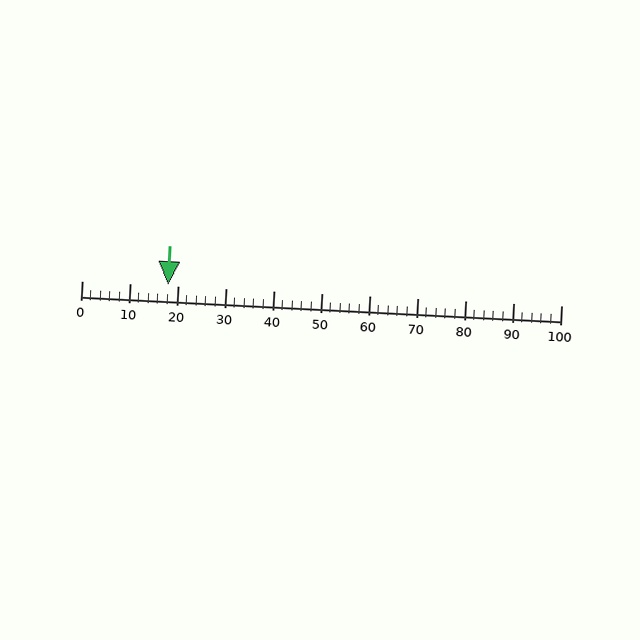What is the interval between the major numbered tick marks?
The major tick marks are spaced 10 units apart.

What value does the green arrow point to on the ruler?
The green arrow points to approximately 18.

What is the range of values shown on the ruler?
The ruler shows values from 0 to 100.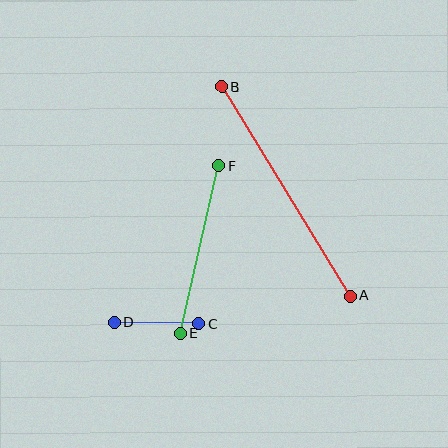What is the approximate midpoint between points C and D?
The midpoint is at approximately (157, 323) pixels.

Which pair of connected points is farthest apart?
Points A and B are farthest apart.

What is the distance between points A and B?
The distance is approximately 246 pixels.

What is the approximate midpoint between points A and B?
The midpoint is at approximately (286, 191) pixels.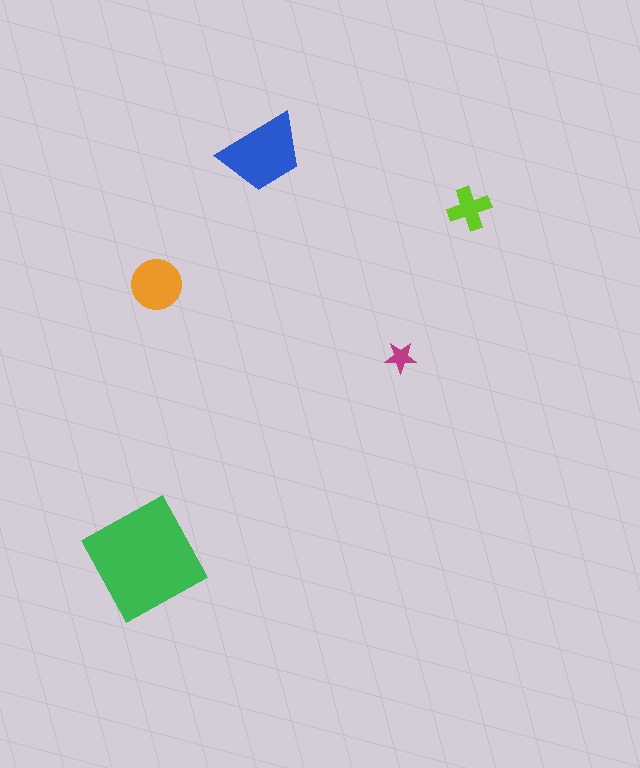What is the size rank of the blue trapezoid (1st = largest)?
2nd.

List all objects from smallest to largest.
The magenta star, the lime cross, the orange circle, the blue trapezoid, the green square.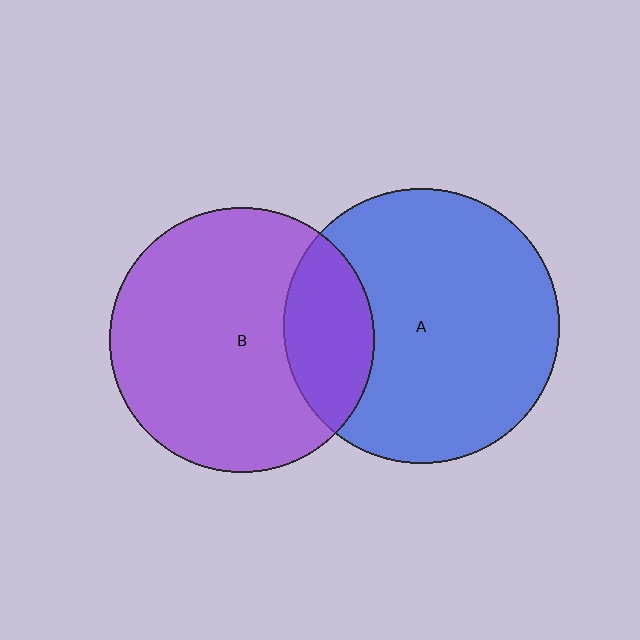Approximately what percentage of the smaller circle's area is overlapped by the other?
Approximately 25%.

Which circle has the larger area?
Circle A (blue).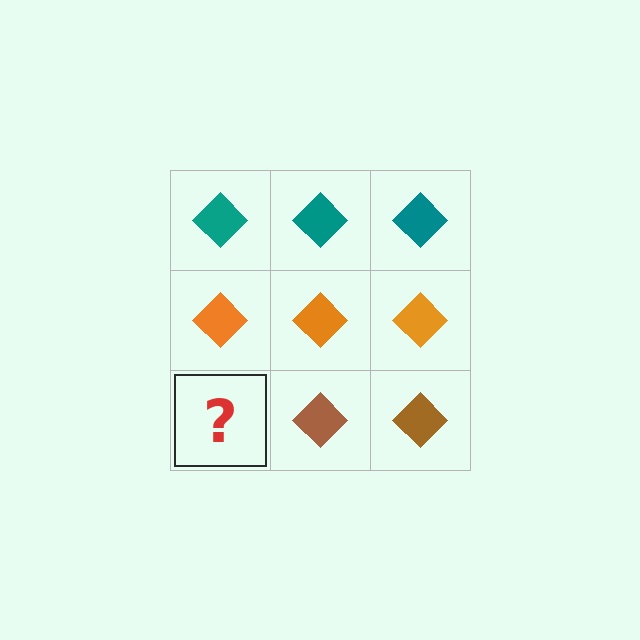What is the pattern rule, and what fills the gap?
The rule is that each row has a consistent color. The gap should be filled with a brown diamond.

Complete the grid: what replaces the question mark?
The question mark should be replaced with a brown diamond.